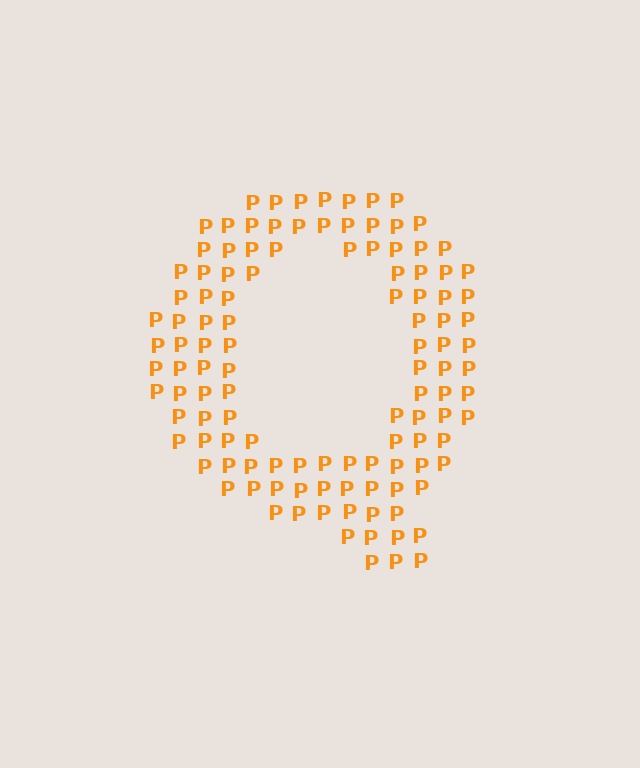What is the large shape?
The large shape is the letter Q.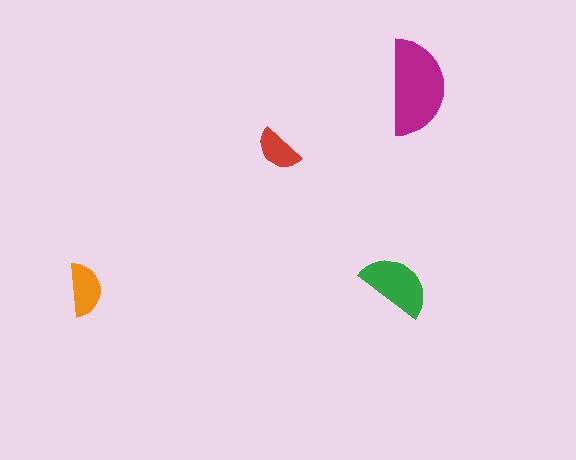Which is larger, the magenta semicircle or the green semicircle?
The magenta one.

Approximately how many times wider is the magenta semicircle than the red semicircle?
About 2 times wider.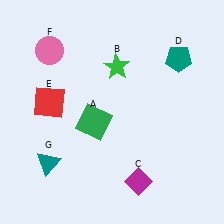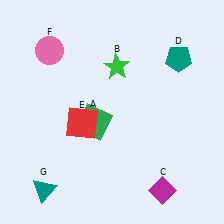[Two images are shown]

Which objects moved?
The objects that moved are: the magenta diamond (C), the red square (E), the teal triangle (G).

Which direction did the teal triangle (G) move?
The teal triangle (G) moved down.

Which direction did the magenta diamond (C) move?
The magenta diamond (C) moved right.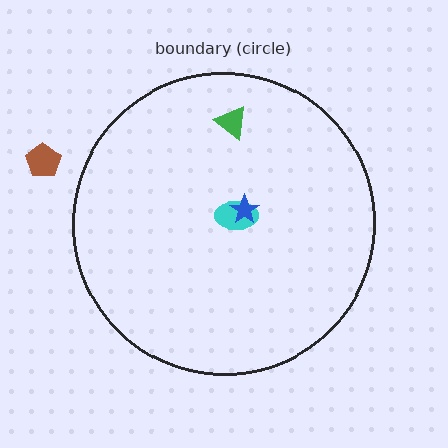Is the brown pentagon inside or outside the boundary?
Outside.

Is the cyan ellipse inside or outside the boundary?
Inside.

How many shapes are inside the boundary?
3 inside, 1 outside.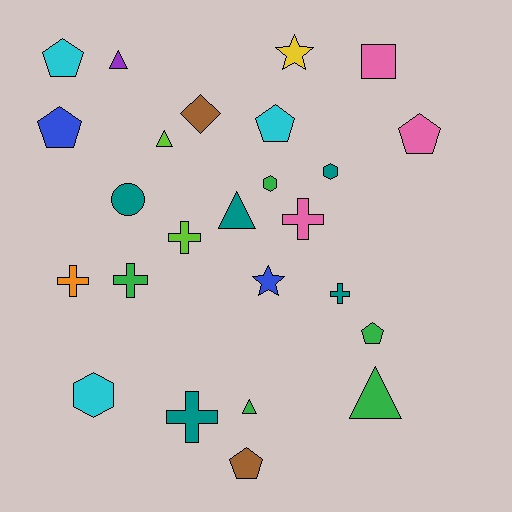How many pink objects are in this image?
There are 3 pink objects.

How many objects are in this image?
There are 25 objects.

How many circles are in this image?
There is 1 circle.